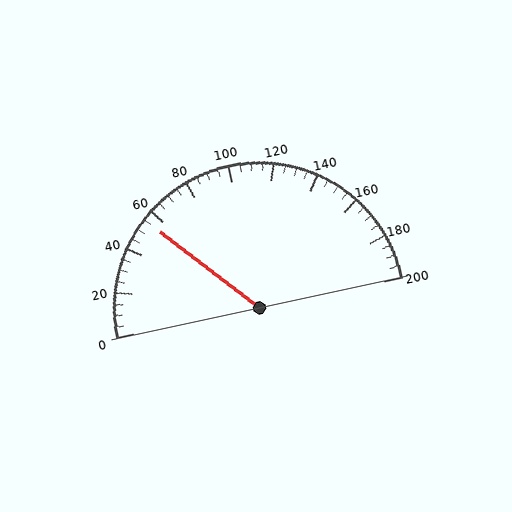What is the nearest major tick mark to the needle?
The nearest major tick mark is 60.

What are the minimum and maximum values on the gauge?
The gauge ranges from 0 to 200.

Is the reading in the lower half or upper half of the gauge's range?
The reading is in the lower half of the range (0 to 200).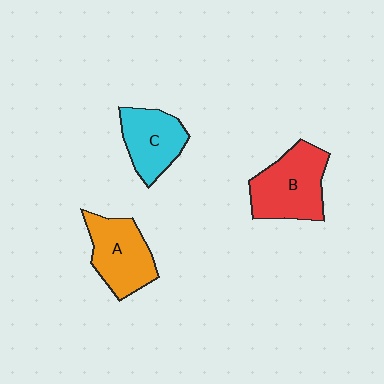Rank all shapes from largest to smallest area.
From largest to smallest: B (red), A (orange), C (cyan).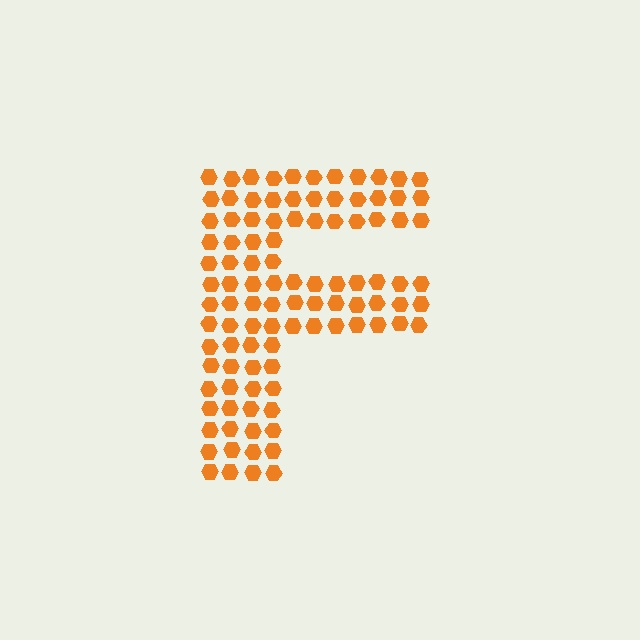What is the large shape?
The large shape is the letter F.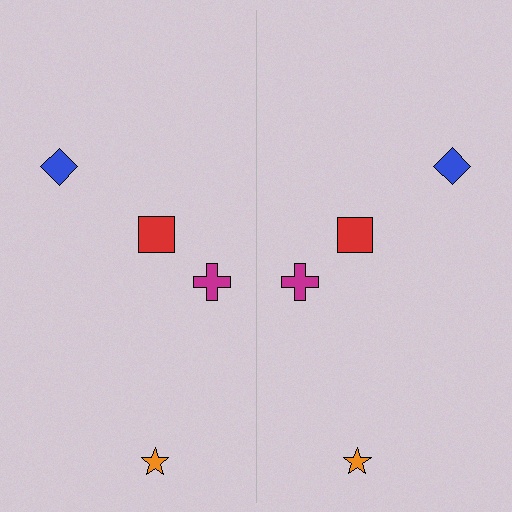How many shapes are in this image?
There are 8 shapes in this image.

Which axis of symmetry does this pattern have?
The pattern has a vertical axis of symmetry running through the center of the image.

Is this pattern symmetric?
Yes, this pattern has bilateral (reflection) symmetry.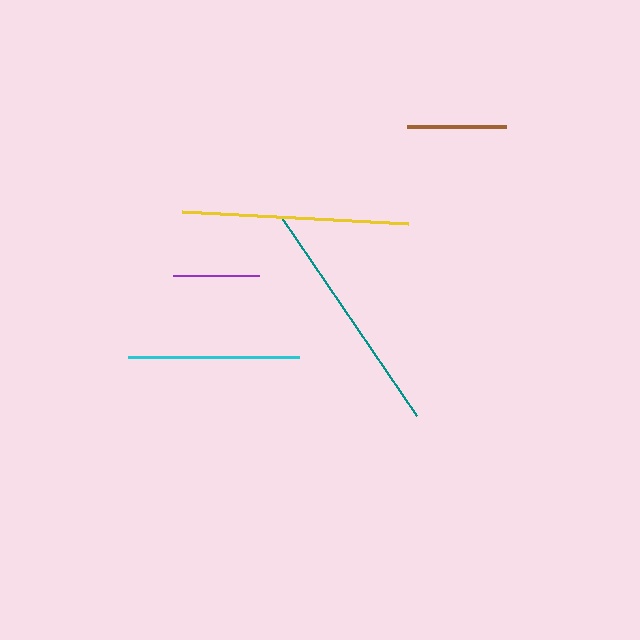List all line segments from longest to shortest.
From longest to shortest: teal, yellow, cyan, brown, purple.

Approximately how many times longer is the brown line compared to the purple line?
The brown line is approximately 1.1 times the length of the purple line.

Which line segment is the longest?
The teal line is the longest at approximately 239 pixels.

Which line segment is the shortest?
The purple line is the shortest at approximately 86 pixels.